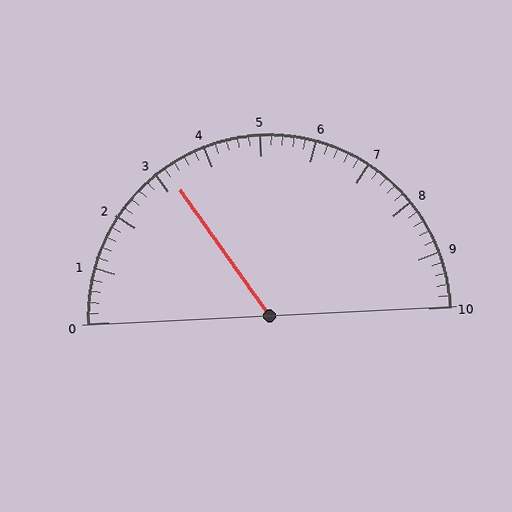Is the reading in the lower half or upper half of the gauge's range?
The reading is in the lower half of the range (0 to 10).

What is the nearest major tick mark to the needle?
The nearest major tick mark is 3.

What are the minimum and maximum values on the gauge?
The gauge ranges from 0 to 10.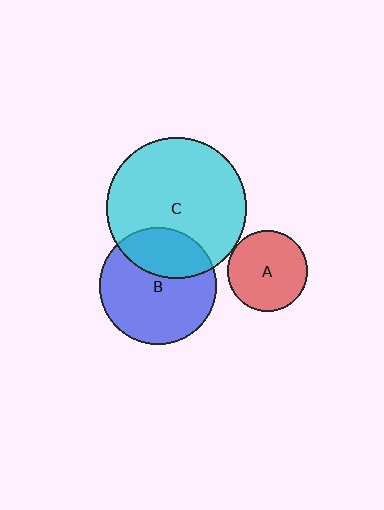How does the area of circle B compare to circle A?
Approximately 2.1 times.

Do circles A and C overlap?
Yes.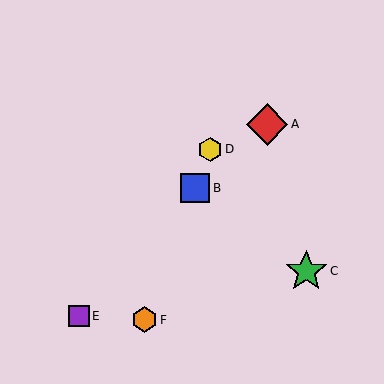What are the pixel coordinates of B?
Object B is at (195, 188).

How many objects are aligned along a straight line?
3 objects (B, D, F) are aligned along a straight line.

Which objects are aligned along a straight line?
Objects B, D, F are aligned along a straight line.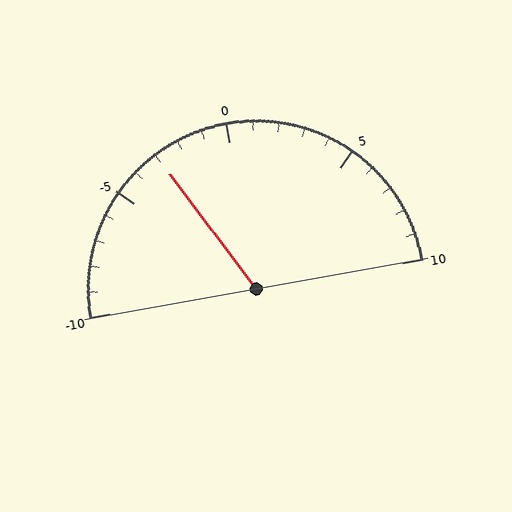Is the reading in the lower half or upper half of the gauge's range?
The reading is in the lower half of the range (-10 to 10).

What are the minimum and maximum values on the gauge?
The gauge ranges from -10 to 10.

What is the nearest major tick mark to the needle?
The nearest major tick mark is -5.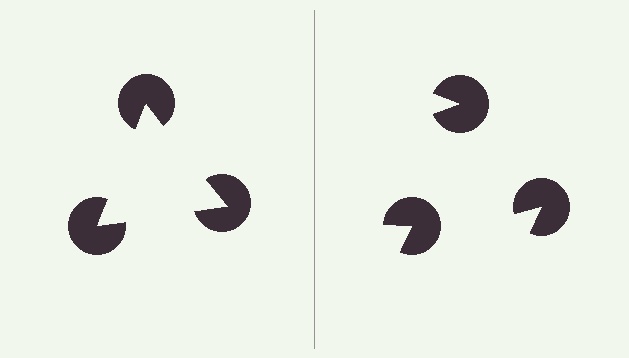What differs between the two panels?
The pac-man discs are positioned identically on both sides; only the wedge orientations differ. On the left they align to a triangle; on the right they are misaligned.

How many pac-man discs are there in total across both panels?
6 — 3 on each side.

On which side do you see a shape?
An illusory triangle appears on the left side. On the right side the wedge cuts are rotated, so no coherent shape forms.